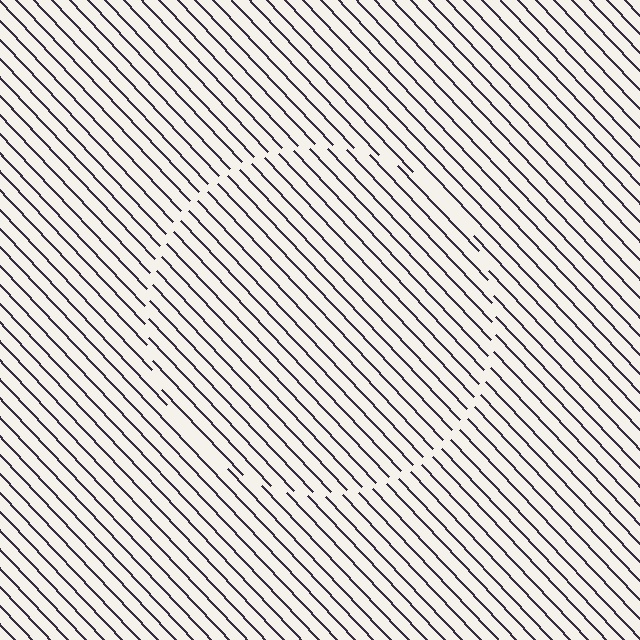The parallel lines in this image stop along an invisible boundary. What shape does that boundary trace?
An illusory circle. The interior of the shape contains the same grating, shifted by half a period — the contour is defined by the phase discontinuity where line-ends from the inner and outer gratings abut.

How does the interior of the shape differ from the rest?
The interior of the shape contains the same grating, shifted by half a period — the contour is defined by the phase discontinuity where line-ends from the inner and outer gratings abut.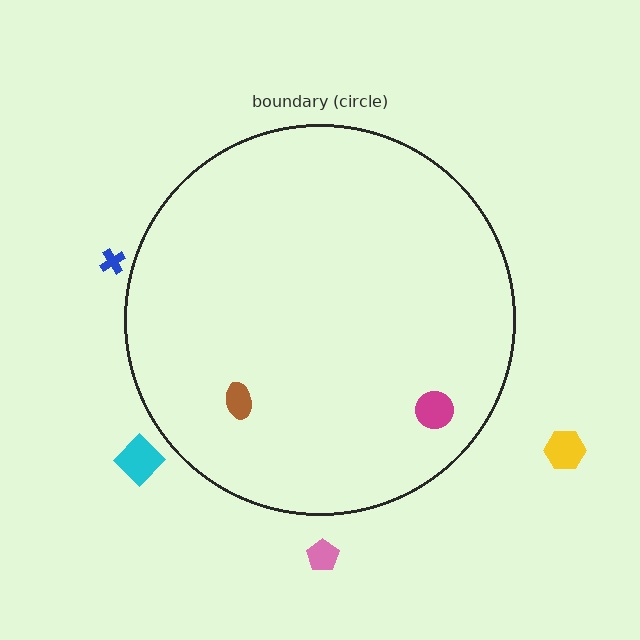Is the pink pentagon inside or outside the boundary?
Outside.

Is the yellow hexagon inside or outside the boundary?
Outside.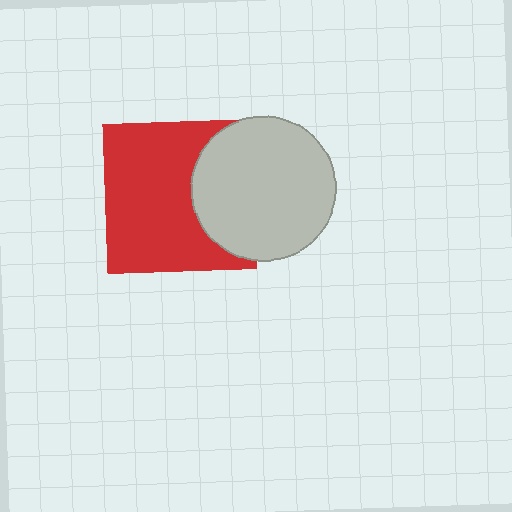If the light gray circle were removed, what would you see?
You would see the complete red square.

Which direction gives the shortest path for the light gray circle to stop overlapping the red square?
Moving right gives the shortest separation.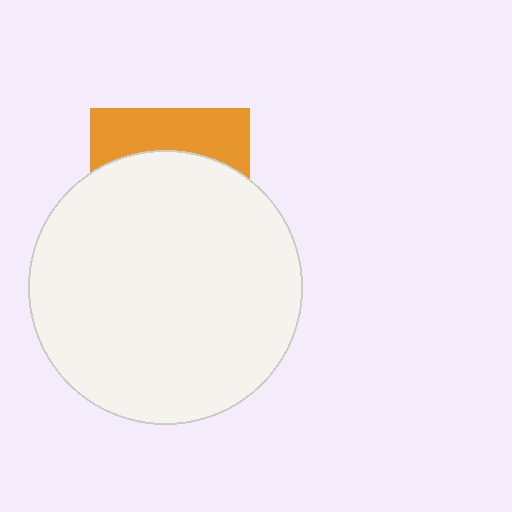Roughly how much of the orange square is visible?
A small part of it is visible (roughly 32%).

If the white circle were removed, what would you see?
You would see the complete orange square.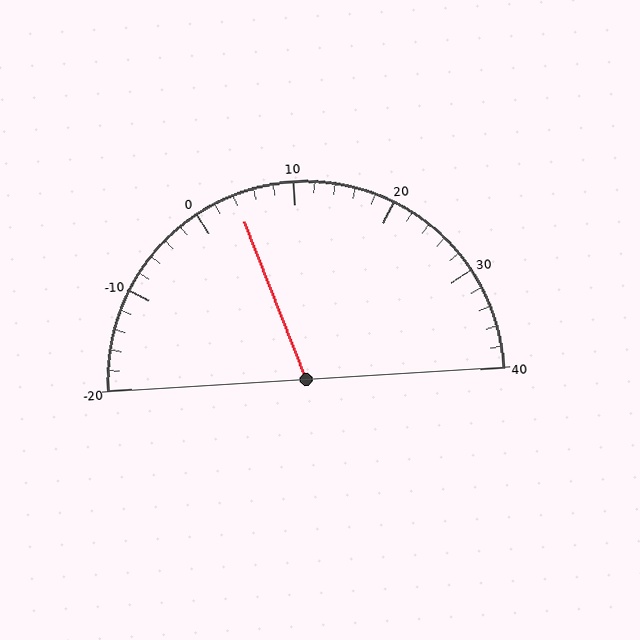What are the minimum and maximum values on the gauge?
The gauge ranges from -20 to 40.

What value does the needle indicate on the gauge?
The needle indicates approximately 4.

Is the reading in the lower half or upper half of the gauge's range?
The reading is in the lower half of the range (-20 to 40).